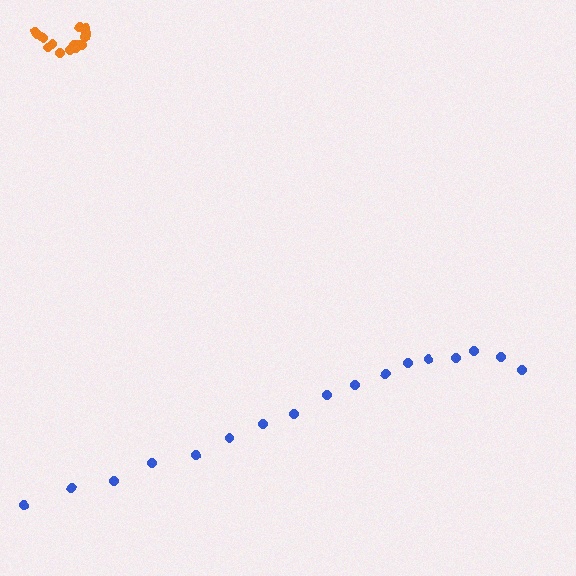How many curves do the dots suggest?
There are 2 distinct paths.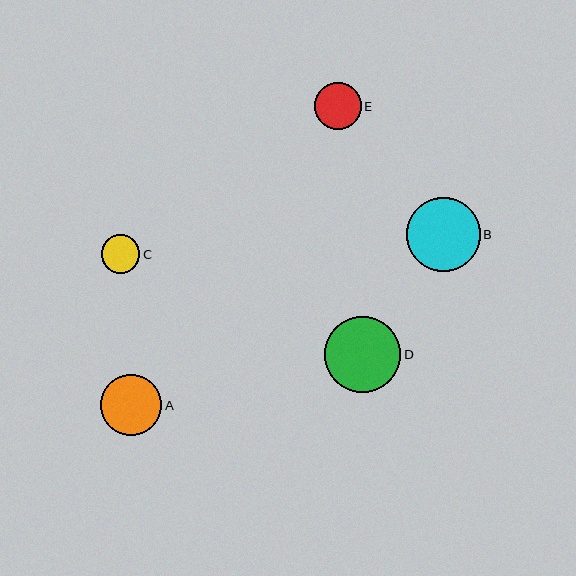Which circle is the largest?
Circle D is the largest with a size of approximately 76 pixels.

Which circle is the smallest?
Circle C is the smallest with a size of approximately 38 pixels.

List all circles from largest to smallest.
From largest to smallest: D, B, A, E, C.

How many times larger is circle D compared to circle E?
Circle D is approximately 1.6 times the size of circle E.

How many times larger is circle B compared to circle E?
Circle B is approximately 1.6 times the size of circle E.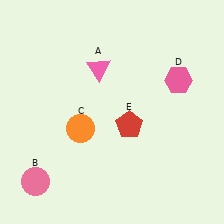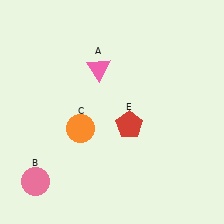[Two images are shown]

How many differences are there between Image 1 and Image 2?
There is 1 difference between the two images.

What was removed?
The pink hexagon (D) was removed in Image 2.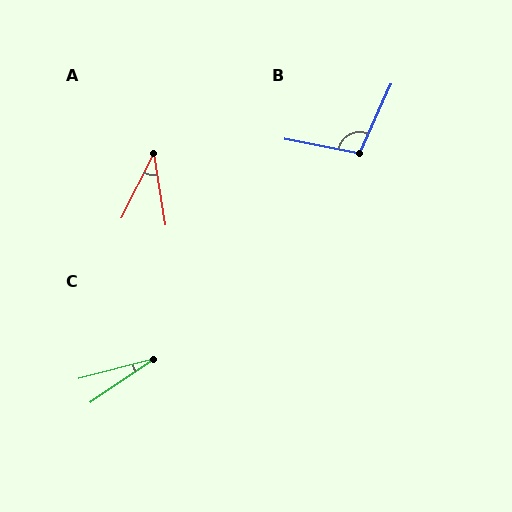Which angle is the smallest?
C, at approximately 20 degrees.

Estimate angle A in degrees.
Approximately 36 degrees.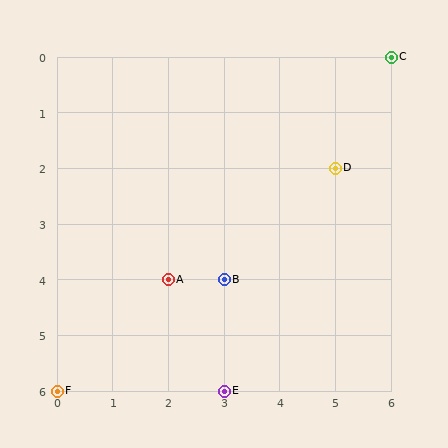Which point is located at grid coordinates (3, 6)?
Point E is at (3, 6).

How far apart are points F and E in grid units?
Points F and E are 3 columns apart.